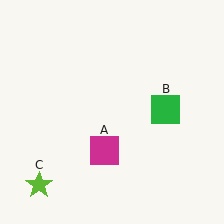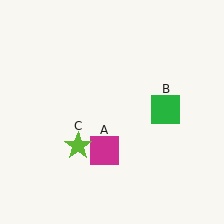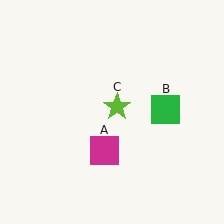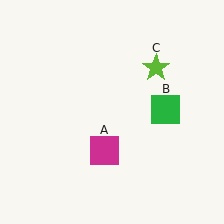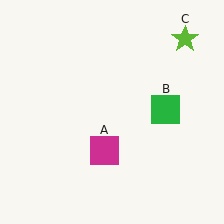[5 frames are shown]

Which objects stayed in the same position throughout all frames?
Magenta square (object A) and green square (object B) remained stationary.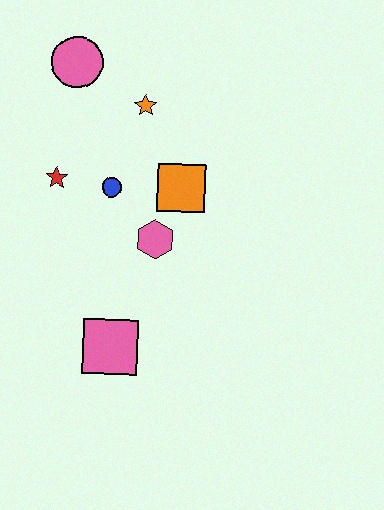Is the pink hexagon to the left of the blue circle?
No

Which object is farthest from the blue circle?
The pink square is farthest from the blue circle.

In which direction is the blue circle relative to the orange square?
The blue circle is to the left of the orange square.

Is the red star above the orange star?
No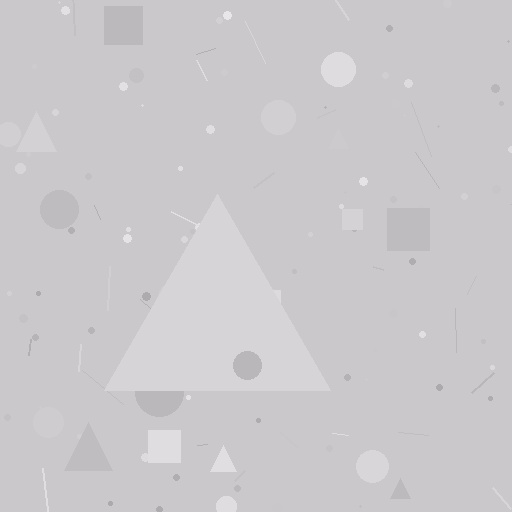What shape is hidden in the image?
A triangle is hidden in the image.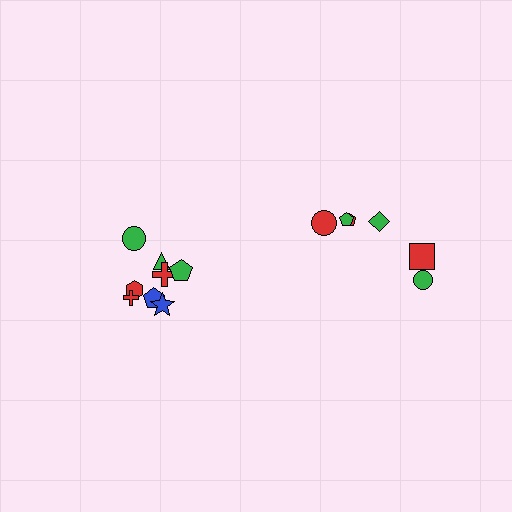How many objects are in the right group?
There are 6 objects.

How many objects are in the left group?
There are 8 objects.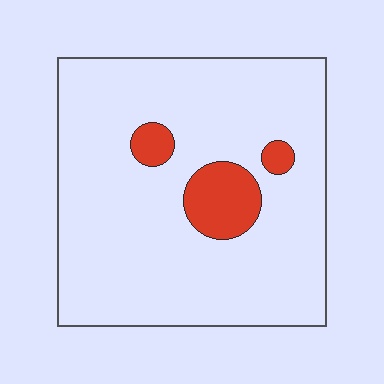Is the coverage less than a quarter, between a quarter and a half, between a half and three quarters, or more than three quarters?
Less than a quarter.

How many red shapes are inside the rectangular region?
3.